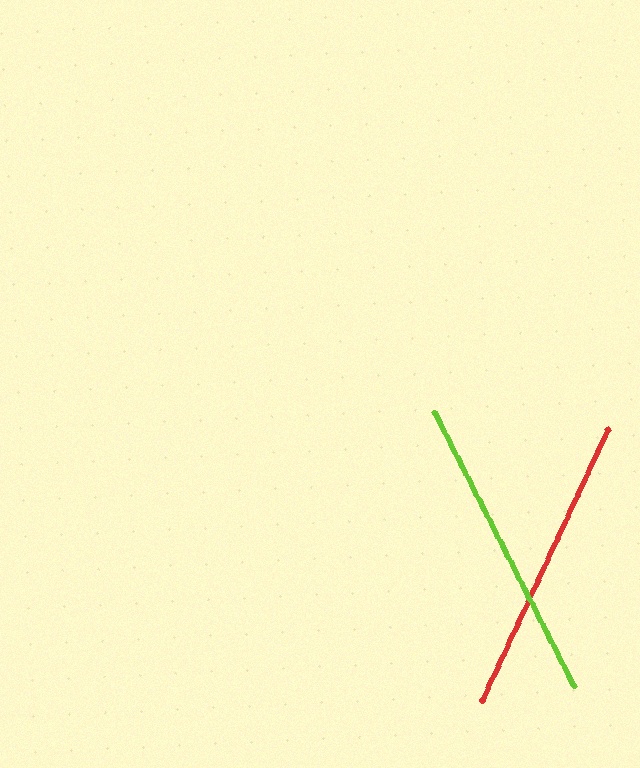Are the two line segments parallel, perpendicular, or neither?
Neither parallel nor perpendicular — they differ by about 52°.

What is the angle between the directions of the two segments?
Approximately 52 degrees.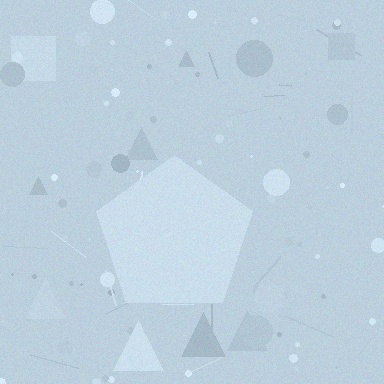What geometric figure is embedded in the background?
A pentagon is embedded in the background.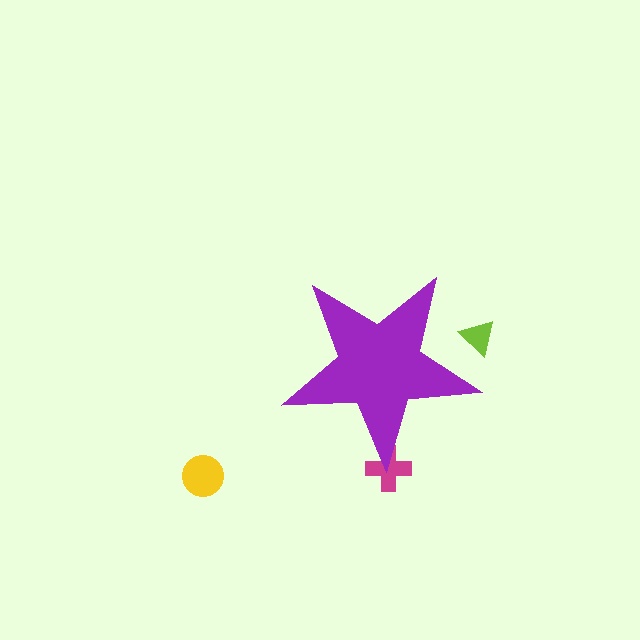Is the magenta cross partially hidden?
Yes, the magenta cross is partially hidden behind the purple star.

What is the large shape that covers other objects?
A purple star.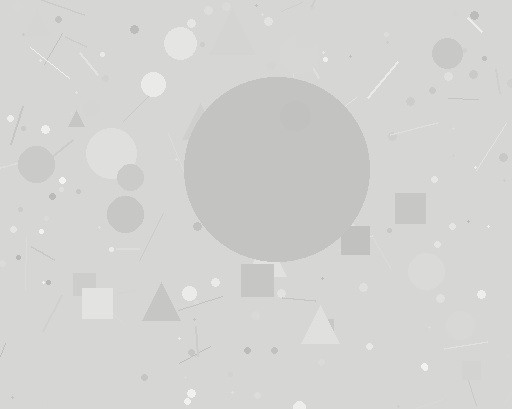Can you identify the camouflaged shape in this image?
The camouflaged shape is a circle.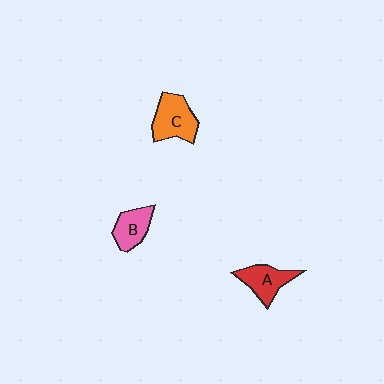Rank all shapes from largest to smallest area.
From largest to smallest: C (orange), A (red), B (pink).